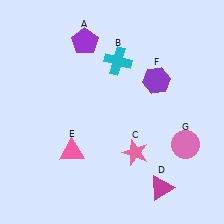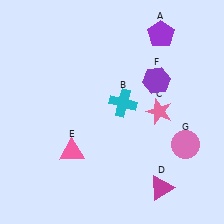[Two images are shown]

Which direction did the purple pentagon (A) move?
The purple pentagon (A) moved right.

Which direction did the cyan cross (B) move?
The cyan cross (B) moved down.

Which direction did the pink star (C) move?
The pink star (C) moved up.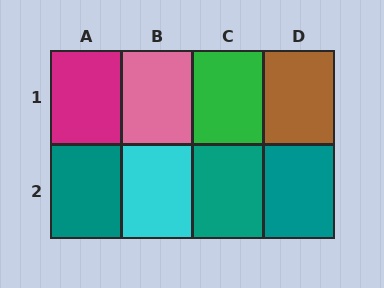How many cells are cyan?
1 cell is cyan.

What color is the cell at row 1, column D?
Brown.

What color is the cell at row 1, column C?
Green.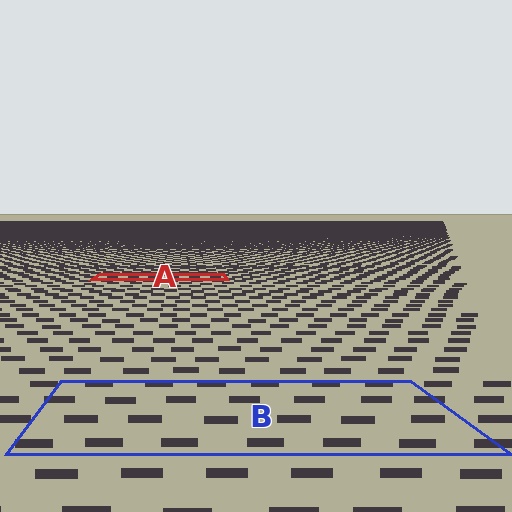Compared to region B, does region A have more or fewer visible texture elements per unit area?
Region A has more texture elements per unit area — they are packed more densely because it is farther away.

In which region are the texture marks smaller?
The texture marks are smaller in region A, because it is farther away.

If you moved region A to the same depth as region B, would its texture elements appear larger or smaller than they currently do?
They would appear larger. At a closer depth, the same texture elements are projected at a bigger on-screen size.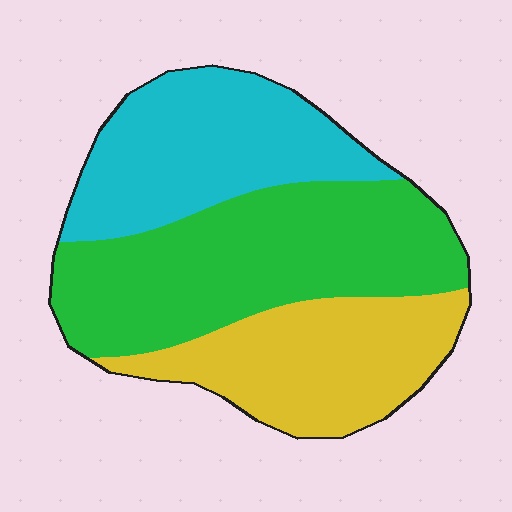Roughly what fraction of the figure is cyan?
Cyan covers 30% of the figure.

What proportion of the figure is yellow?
Yellow covers about 30% of the figure.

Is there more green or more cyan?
Green.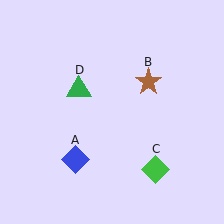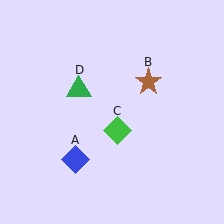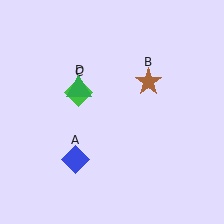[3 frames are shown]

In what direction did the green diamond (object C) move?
The green diamond (object C) moved up and to the left.